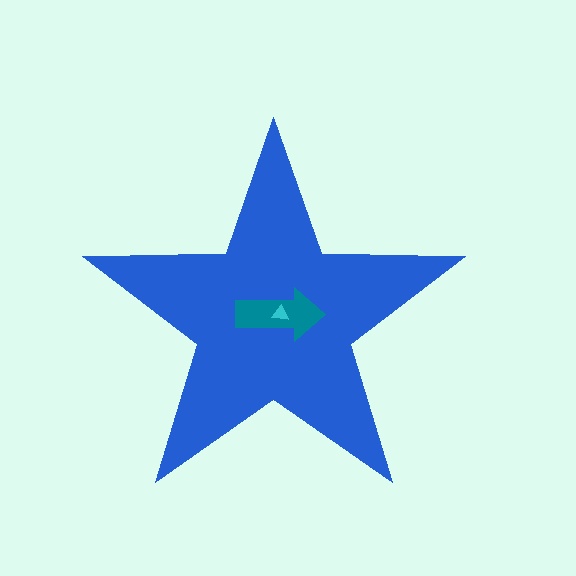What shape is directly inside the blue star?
The teal arrow.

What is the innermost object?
The cyan triangle.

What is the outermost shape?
The blue star.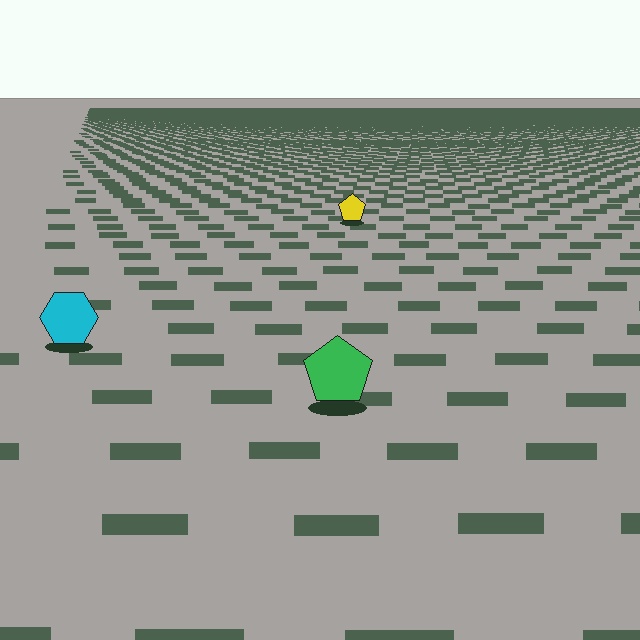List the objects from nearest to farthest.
From nearest to farthest: the green pentagon, the cyan hexagon, the yellow pentagon.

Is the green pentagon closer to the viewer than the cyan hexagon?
Yes. The green pentagon is closer — you can tell from the texture gradient: the ground texture is coarser near it.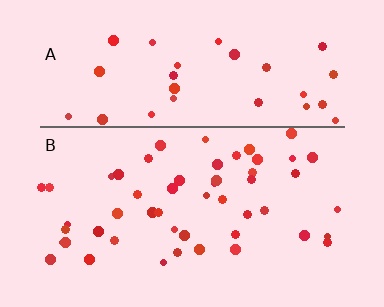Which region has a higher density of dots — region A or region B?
B (the bottom).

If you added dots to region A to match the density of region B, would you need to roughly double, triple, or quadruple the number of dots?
Approximately double.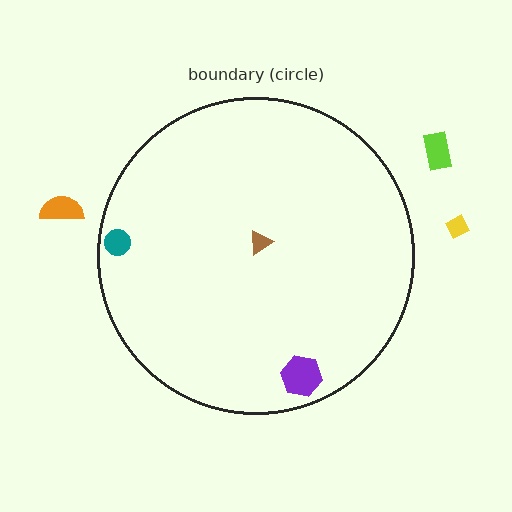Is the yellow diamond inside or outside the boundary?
Outside.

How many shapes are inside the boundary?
3 inside, 3 outside.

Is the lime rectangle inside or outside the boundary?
Outside.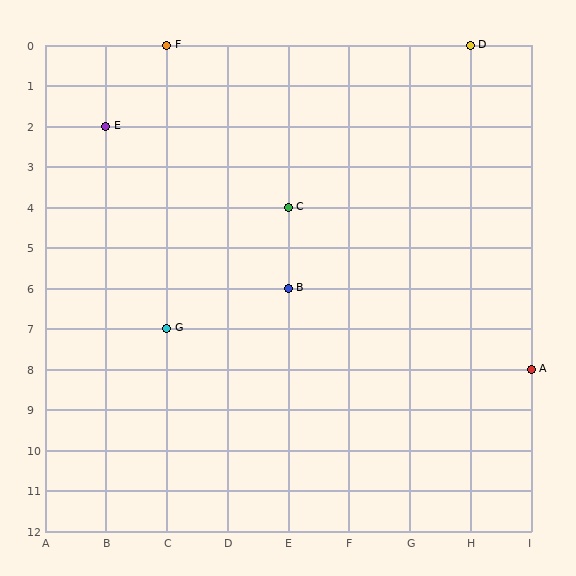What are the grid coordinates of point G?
Point G is at grid coordinates (C, 7).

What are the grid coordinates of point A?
Point A is at grid coordinates (I, 8).